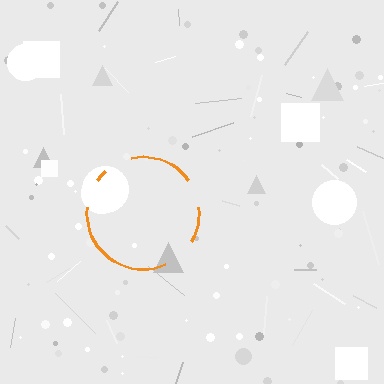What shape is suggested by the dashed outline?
The dashed outline suggests a circle.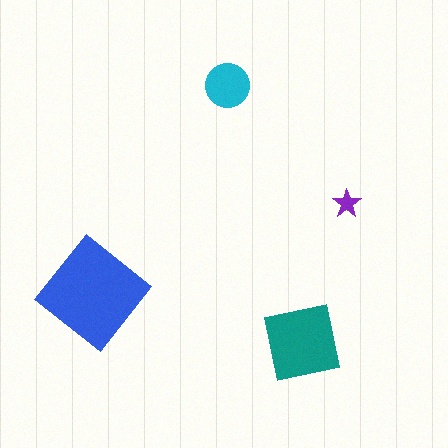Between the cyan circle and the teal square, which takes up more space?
The teal square.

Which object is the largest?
The blue diamond.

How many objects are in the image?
There are 4 objects in the image.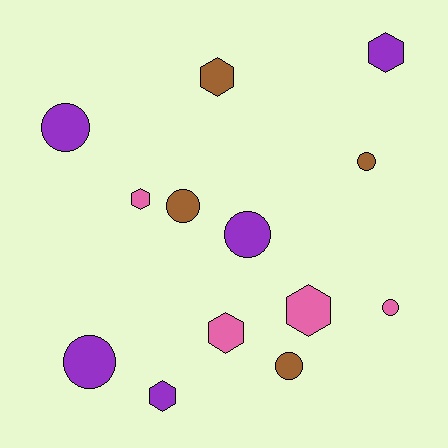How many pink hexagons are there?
There are 3 pink hexagons.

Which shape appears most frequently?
Circle, with 7 objects.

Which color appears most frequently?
Purple, with 5 objects.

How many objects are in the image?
There are 13 objects.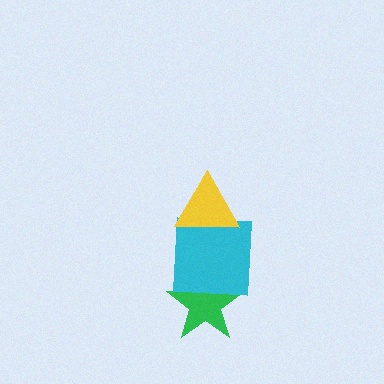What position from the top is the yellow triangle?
The yellow triangle is 1st from the top.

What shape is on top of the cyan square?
The yellow triangle is on top of the cyan square.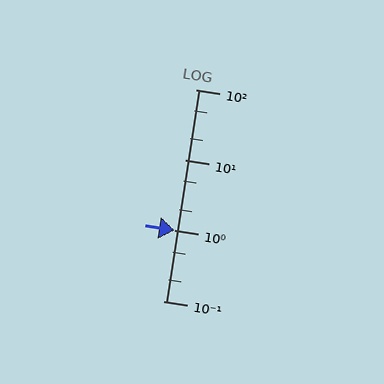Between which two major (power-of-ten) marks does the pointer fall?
The pointer is between 1 and 10.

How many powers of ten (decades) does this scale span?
The scale spans 3 decades, from 0.1 to 100.